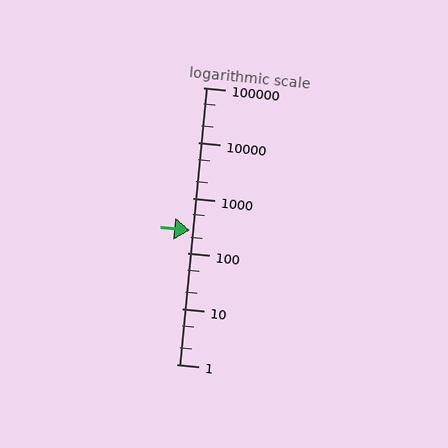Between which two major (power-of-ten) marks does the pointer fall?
The pointer is between 100 and 1000.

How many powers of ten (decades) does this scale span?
The scale spans 5 decades, from 1 to 100000.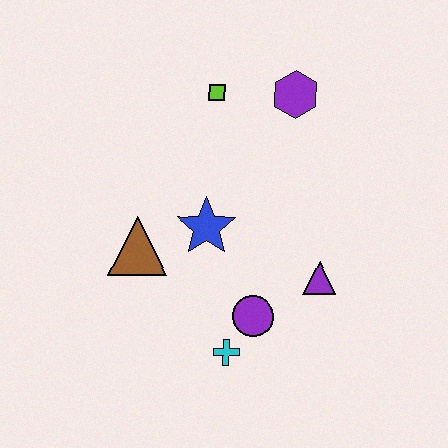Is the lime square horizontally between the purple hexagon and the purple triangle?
No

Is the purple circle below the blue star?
Yes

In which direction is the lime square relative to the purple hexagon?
The lime square is to the left of the purple hexagon.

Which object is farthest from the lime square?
The cyan cross is farthest from the lime square.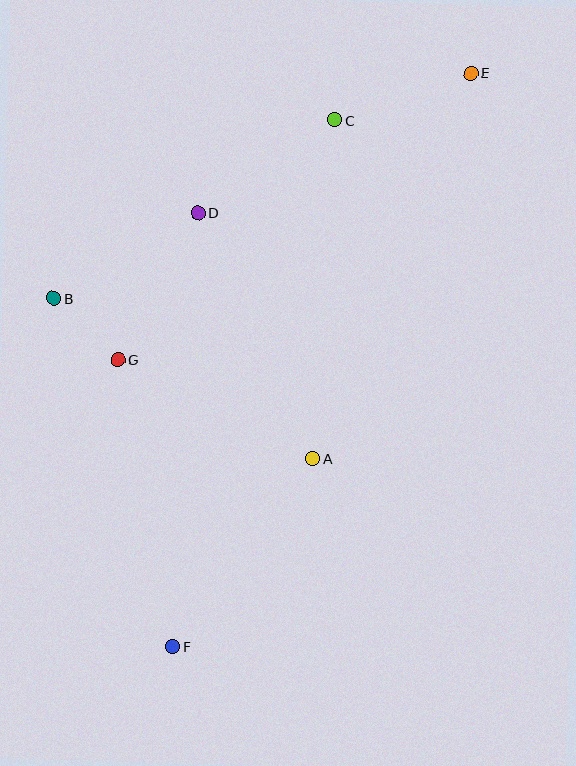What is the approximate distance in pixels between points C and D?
The distance between C and D is approximately 165 pixels.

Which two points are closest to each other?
Points B and G are closest to each other.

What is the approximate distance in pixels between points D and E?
The distance between D and E is approximately 306 pixels.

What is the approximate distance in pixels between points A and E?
The distance between A and E is approximately 416 pixels.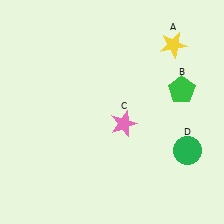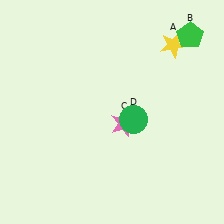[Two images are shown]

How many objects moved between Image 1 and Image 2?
2 objects moved between the two images.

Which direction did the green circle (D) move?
The green circle (D) moved left.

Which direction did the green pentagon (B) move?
The green pentagon (B) moved up.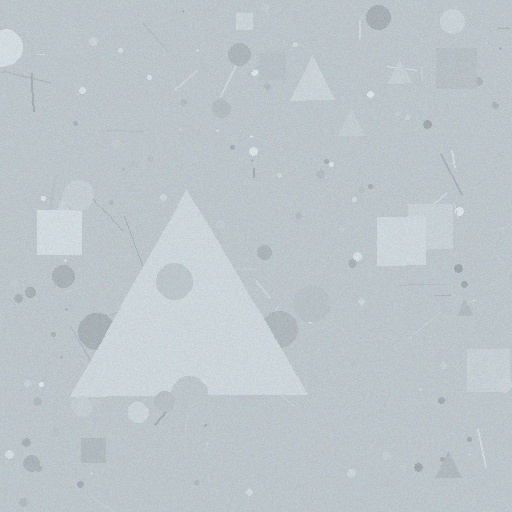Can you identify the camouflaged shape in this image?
The camouflaged shape is a triangle.